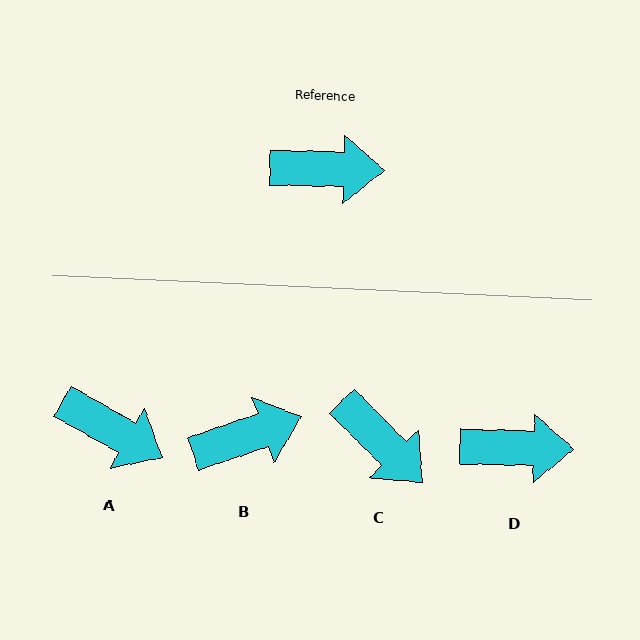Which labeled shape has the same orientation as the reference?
D.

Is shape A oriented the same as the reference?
No, it is off by about 28 degrees.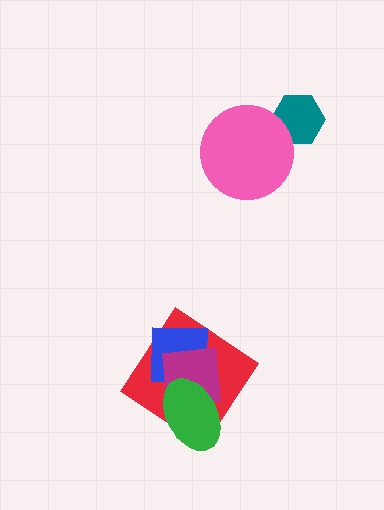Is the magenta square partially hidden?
Yes, it is partially covered by another shape.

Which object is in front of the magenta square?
The green ellipse is in front of the magenta square.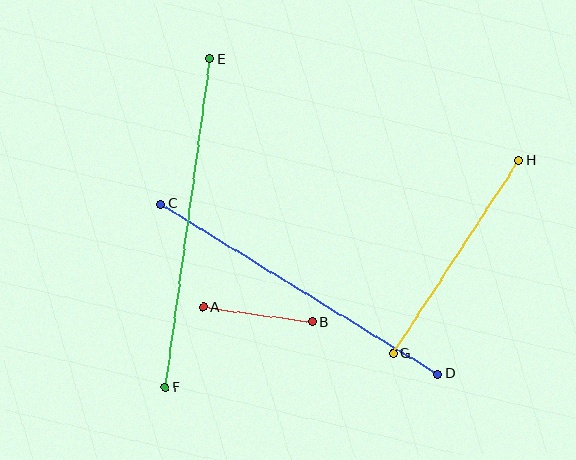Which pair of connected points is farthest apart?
Points E and F are farthest apart.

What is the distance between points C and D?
The distance is approximately 325 pixels.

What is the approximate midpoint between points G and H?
The midpoint is at approximately (456, 257) pixels.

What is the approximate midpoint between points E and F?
The midpoint is at approximately (187, 223) pixels.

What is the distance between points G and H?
The distance is approximately 230 pixels.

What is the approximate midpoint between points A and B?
The midpoint is at approximately (258, 315) pixels.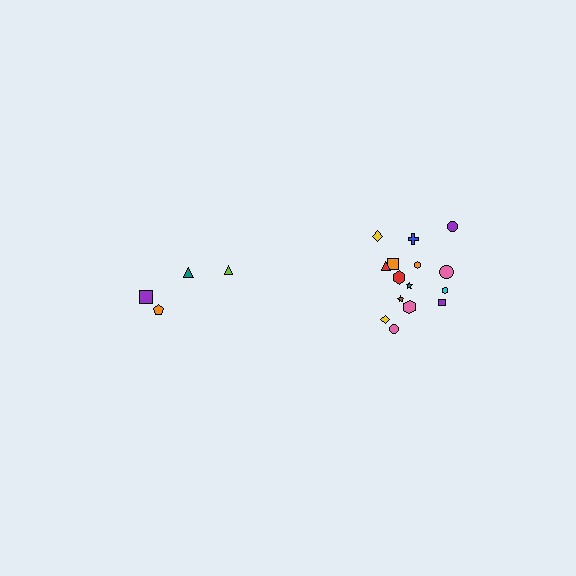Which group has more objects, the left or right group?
The right group.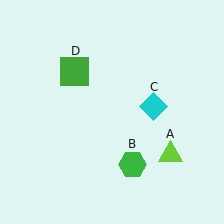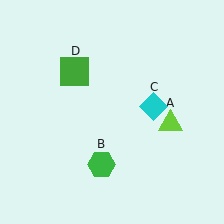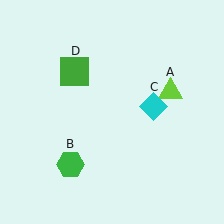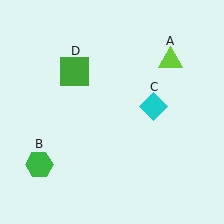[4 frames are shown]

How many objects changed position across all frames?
2 objects changed position: lime triangle (object A), green hexagon (object B).